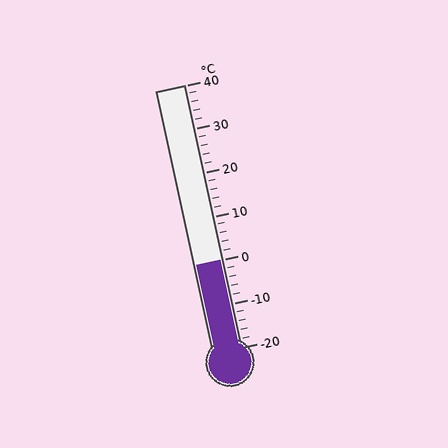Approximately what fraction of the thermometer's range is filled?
The thermometer is filled to approximately 35% of its range.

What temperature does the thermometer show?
The thermometer shows approximately 0°C.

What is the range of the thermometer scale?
The thermometer scale ranges from -20°C to 40°C.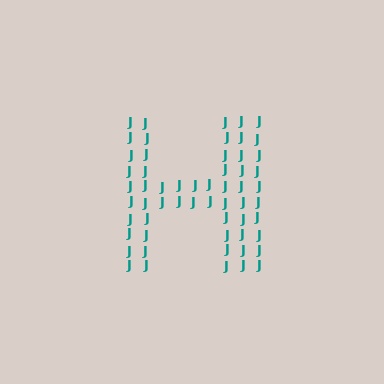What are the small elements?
The small elements are letter J's.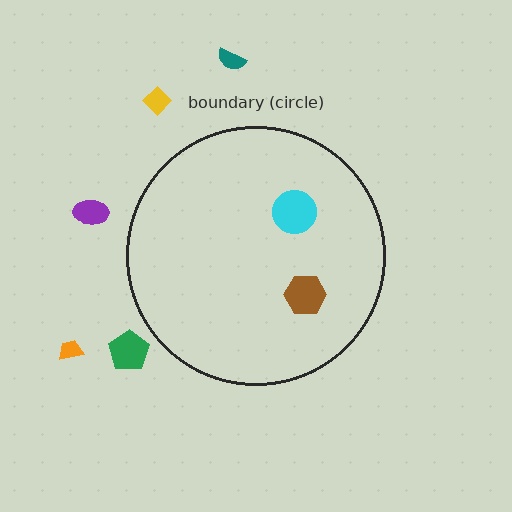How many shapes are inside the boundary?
2 inside, 5 outside.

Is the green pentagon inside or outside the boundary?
Outside.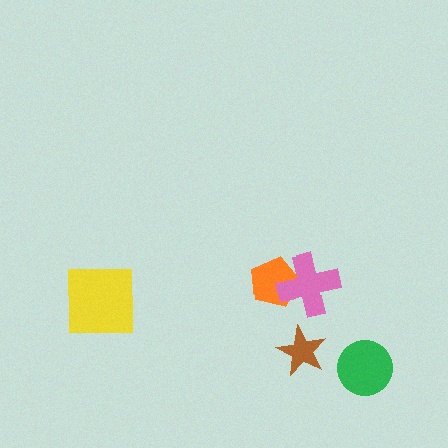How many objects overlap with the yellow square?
0 objects overlap with the yellow square.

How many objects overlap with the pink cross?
1 object overlaps with the pink cross.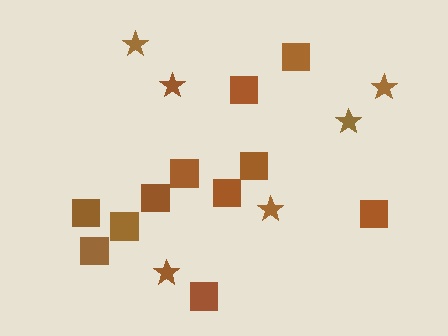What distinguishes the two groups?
There are 2 groups: one group of squares (11) and one group of stars (6).